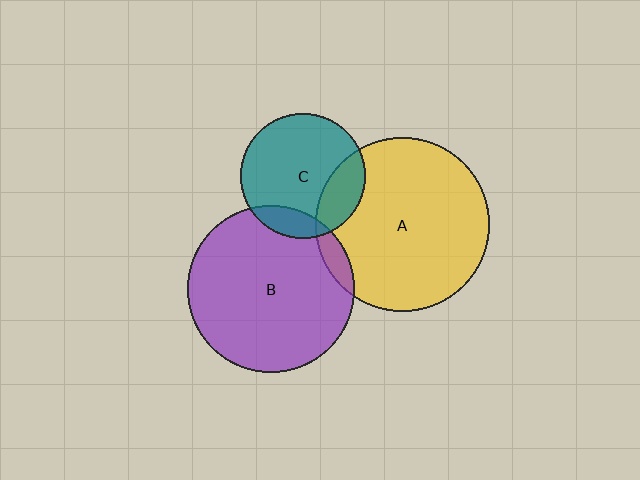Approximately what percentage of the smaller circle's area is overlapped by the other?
Approximately 20%.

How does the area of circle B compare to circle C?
Approximately 1.8 times.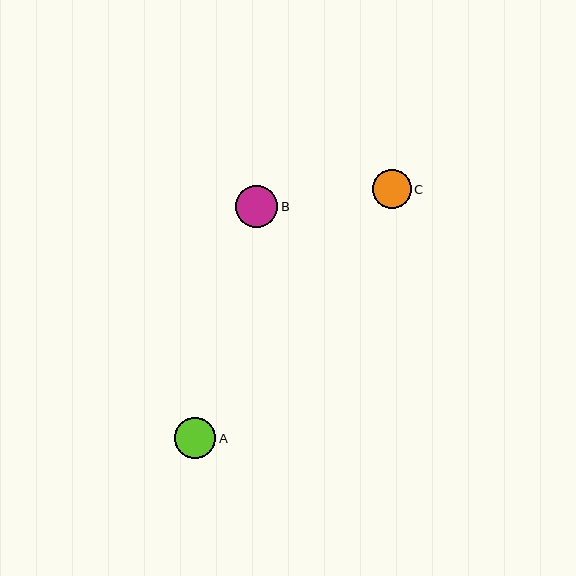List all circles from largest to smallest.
From largest to smallest: B, A, C.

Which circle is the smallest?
Circle C is the smallest with a size of approximately 39 pixels.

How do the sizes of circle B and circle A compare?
Circle B and circle A are approximately the same size.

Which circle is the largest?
Circle B is the largest with a size of approximately 42 pixels.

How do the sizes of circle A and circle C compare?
Circle A and circle C are approximately the same size.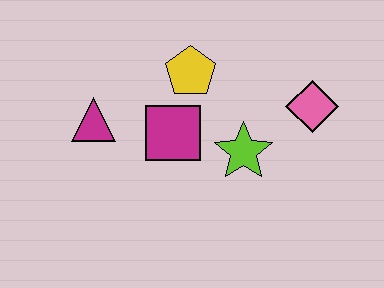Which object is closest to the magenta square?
The yellow pentagon is closest to the magenta square.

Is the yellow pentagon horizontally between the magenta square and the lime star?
Yes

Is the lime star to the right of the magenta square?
Yes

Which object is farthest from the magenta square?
The pink diamond is farthest from the magenta square.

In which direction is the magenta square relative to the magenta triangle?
The magenta square is to the right of the magenta triangle.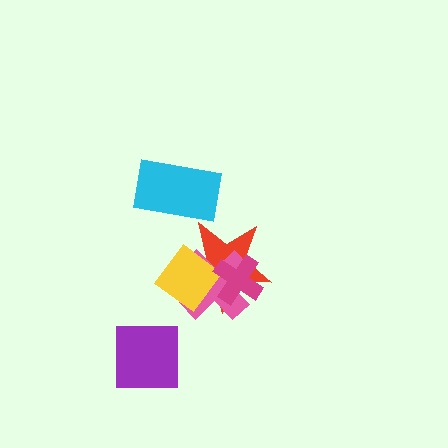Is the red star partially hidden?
Yes, it is partially covered by another shape.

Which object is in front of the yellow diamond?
The magenta cross is in front of the yellow diamond.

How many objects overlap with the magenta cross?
3 objects overlap with the magenta cross.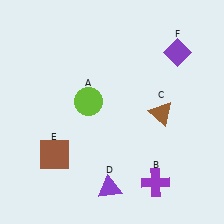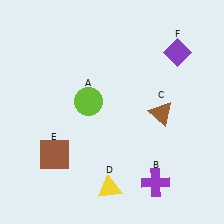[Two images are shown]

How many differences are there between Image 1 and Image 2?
There is 1 difference between the two images.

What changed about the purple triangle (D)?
In Image 1, D is purple. In Image 2, it changed to yellow.